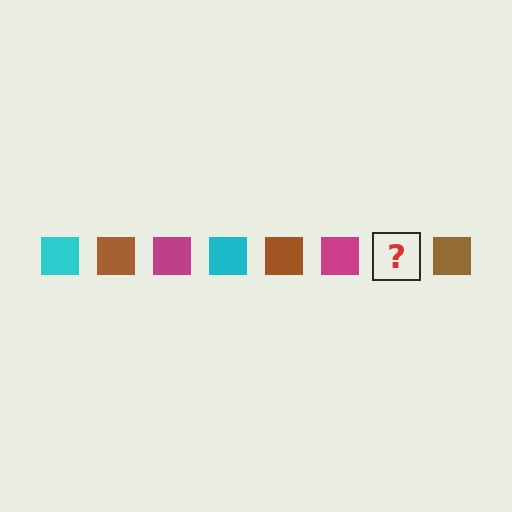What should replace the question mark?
The question mark should be replaced with a cyan square.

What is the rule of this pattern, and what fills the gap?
The rule is that the pattern cycles through cyan, brown, magenta squares. The gap should be filled with a cyan square.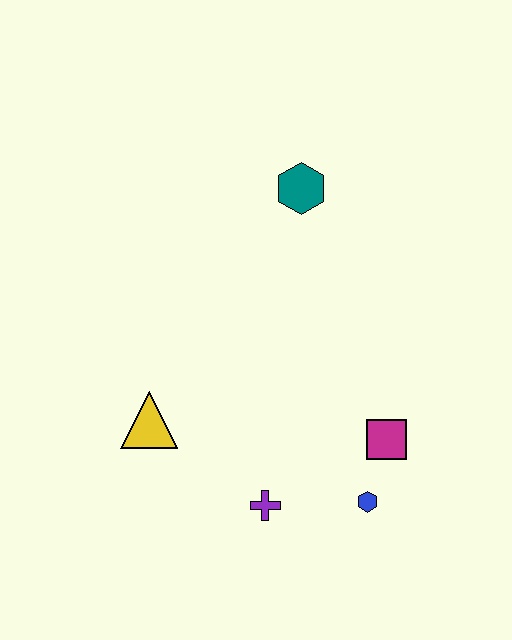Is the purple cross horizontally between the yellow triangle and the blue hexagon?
Yes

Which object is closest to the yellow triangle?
The purple cross is closest to the yellow triangle.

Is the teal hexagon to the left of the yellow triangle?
No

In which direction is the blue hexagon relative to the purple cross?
The blue hexagon is to the right of the purple cross.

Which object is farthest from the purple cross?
The teal hexagon is farthest from the purple cross.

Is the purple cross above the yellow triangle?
No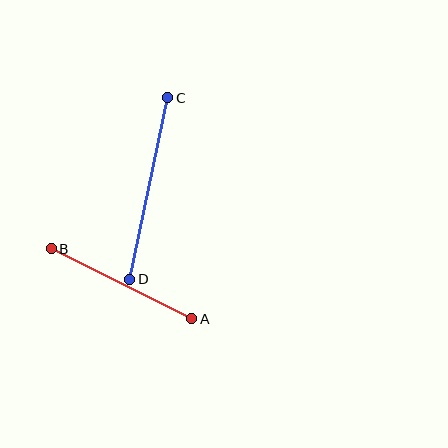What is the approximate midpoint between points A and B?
The midpoint is at approximately (122, 284) pixels.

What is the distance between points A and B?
The distance is approximately 157 pixels.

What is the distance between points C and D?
The distance is approximately 186 pixels.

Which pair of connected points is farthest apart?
Points C and D are farthest apart.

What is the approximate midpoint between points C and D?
The midpoint is at approximately (149, 189) pixels.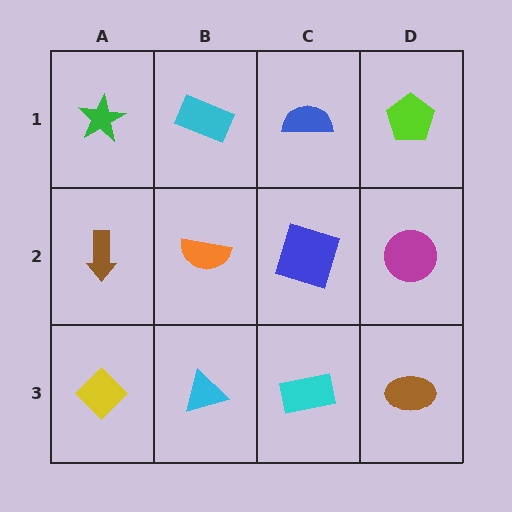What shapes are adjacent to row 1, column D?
A magenta circle (row 2, column D), a blue semicircle (row 1, column C).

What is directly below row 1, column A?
A brown arrow.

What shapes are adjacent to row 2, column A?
A green star (row 1, column A), a yellow diamond (row 3, column A), an orange semicircle (row 2, column B).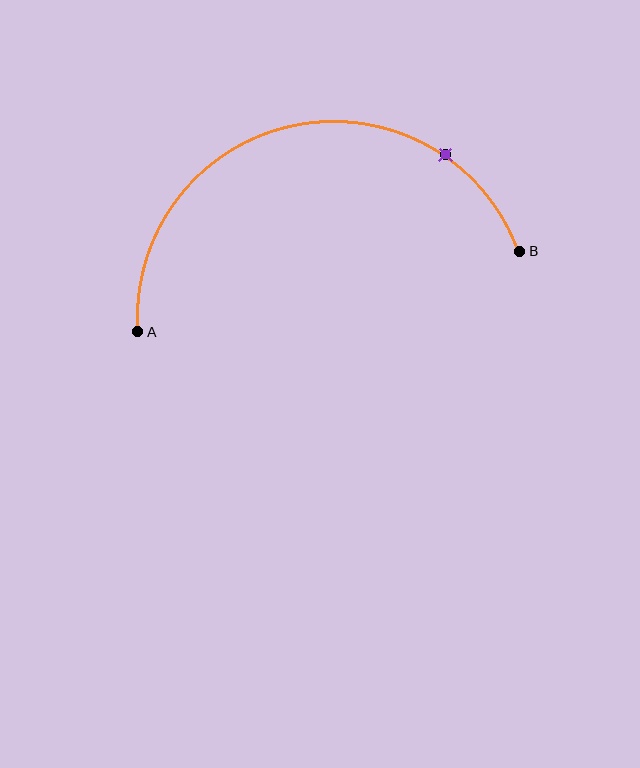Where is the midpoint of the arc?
The arc midpoint is the point on the curve farthest from the straight line joining A and B. It sits above that line.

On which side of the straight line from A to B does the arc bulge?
The arc bulges above the straight line connecting A and B.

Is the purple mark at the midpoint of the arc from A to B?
No. The purple mark lies on the arc but is closer to endpoint B. The arc midpoint would be at the point on the curve equidistant along the arc from both A and B.